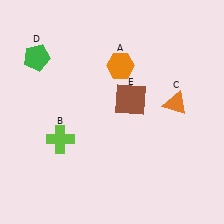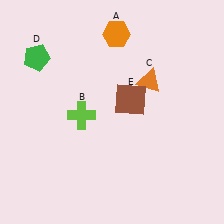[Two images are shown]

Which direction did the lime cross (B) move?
The lime cross (B) moved up.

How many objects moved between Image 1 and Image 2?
3 objects moved between the two images.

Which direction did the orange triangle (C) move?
The orange triangle (C) moved left.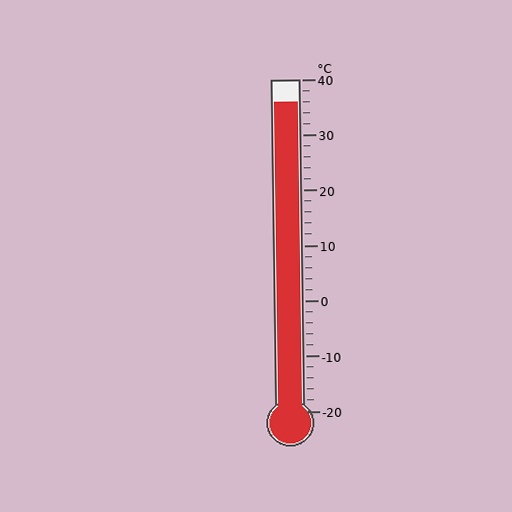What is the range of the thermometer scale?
The thermometer scale ranges from -20°C to 40°C.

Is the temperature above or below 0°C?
The temperature is above 0°C.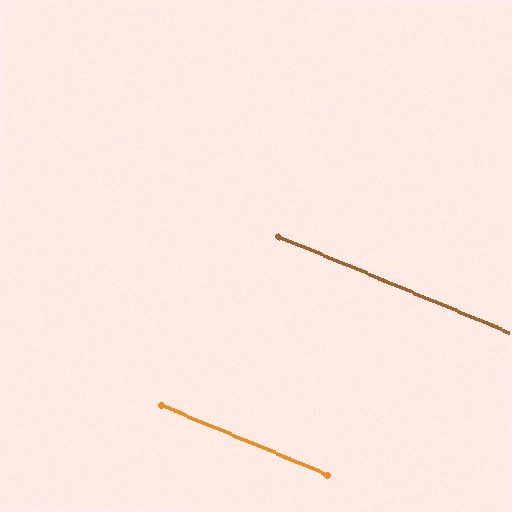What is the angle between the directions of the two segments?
Approximately 0 degrees.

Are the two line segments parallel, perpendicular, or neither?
Parallel — their directions differ by only 0.1°.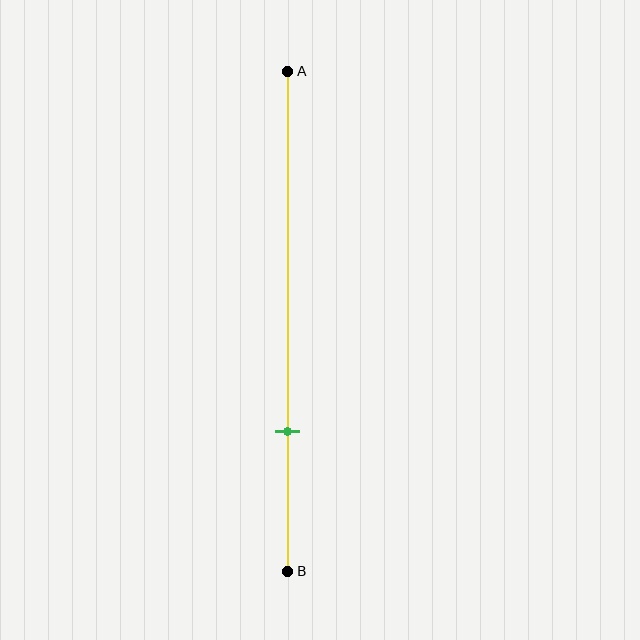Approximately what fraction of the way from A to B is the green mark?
The green mark is approximately 70% of the way from A to B.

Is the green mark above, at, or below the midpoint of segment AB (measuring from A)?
The green mark is below the midpoint of segment AB.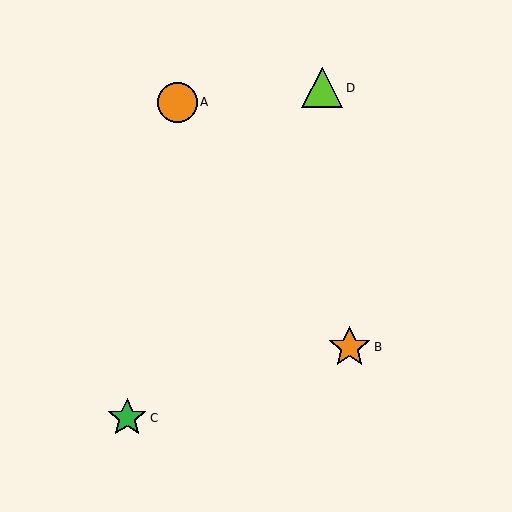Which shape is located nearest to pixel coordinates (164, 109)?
The orange circle (labeled A) at (177, 102) is nearest to that location.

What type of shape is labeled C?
Shape C is a green star.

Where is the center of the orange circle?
The center of the orange circle is at (177, 102).